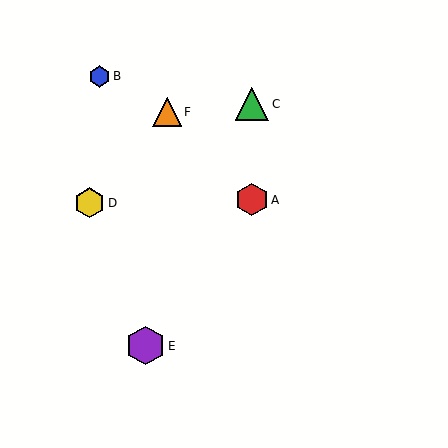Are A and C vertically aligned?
Yes, both are at x≈252.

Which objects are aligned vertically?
Objects A, C are aligned vertically.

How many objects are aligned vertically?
2 objects (A, C) are aligned vertically.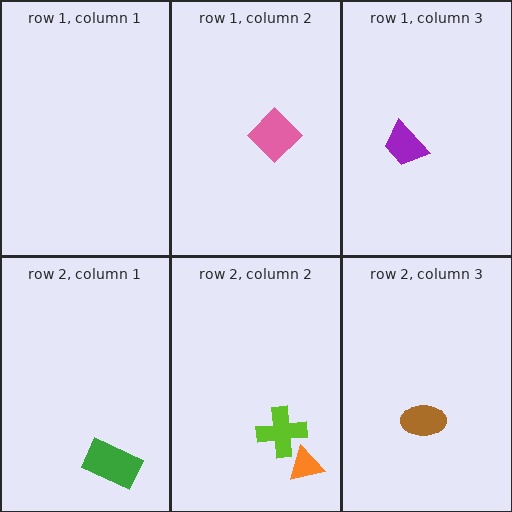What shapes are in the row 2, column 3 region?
The brown ellipse.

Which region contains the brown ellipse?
The row 2, column 3 region.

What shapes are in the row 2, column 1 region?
The green rectangle.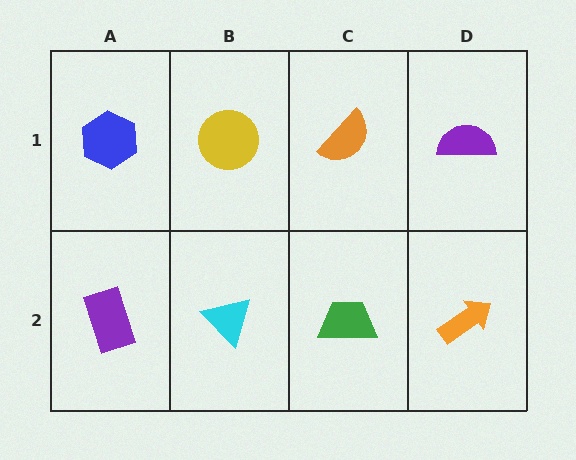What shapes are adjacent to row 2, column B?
A yellow circle (row 1, column B), a purple rectangle (row 2, column A), a green trapezoid (row 2, column C).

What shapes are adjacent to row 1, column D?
An orange arrow (row 2, column D), an orange semicircle (row 1, column C).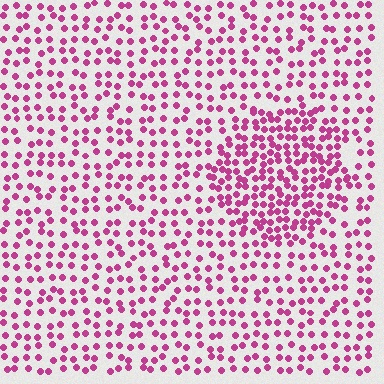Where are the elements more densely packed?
The elements are more densely packed inside the circle boundary.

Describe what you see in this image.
The image contains small magenta elements arranged at two different densities. A circle-shaped region is visible where the elements are more densely packed than the surrounding area.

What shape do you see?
I see a circle.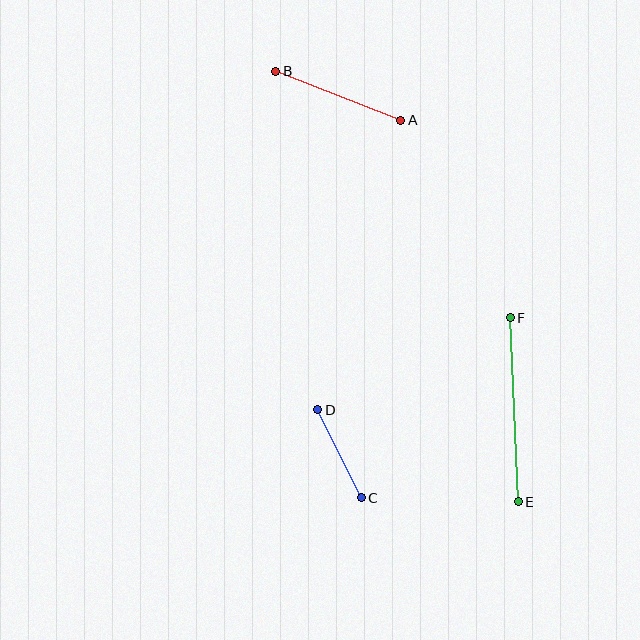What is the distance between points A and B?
The distance is approximately 134 pixels.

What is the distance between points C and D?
The distance is approximately 98 pixels.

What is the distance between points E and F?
The distance is approximately 184 pixels.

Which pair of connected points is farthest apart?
Points E and F are farthest apart.